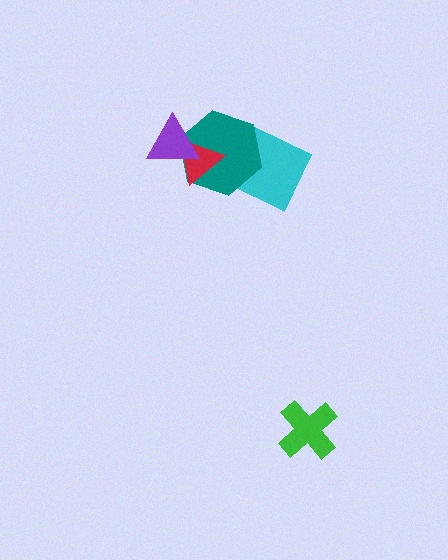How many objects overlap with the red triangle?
2 objects overlap with the red triangle.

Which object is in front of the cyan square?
The teal hexagon is in front of the cyan square.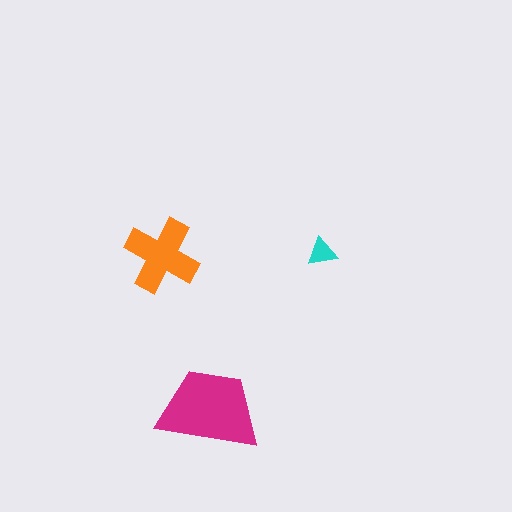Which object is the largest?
The magenta trapezoid.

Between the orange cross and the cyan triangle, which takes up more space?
The orange cross.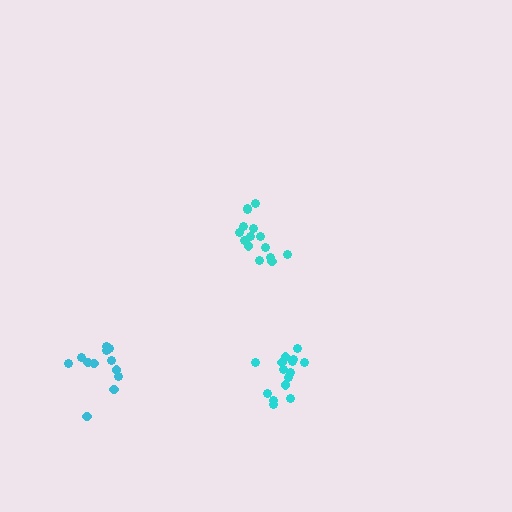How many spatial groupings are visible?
There are 3 spatial groupings.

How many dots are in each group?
Group 1: 12 dots, Group 2: 15 dots, Group 3: 15 dots (42 total).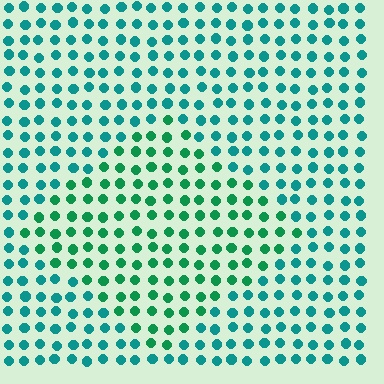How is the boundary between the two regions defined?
The boundary is defined purely by a slight shift in hue (about 30 degrees). Spacing, size, and orientation are identical on both sides.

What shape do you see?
I see a diamond.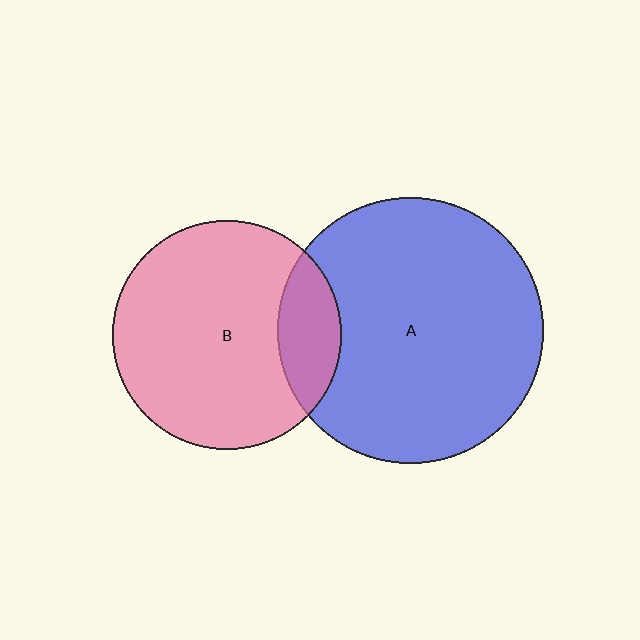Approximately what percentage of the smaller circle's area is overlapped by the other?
Approximately 20%.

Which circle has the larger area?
Circle A (blue).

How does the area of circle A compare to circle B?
Approximately 1.3 times.